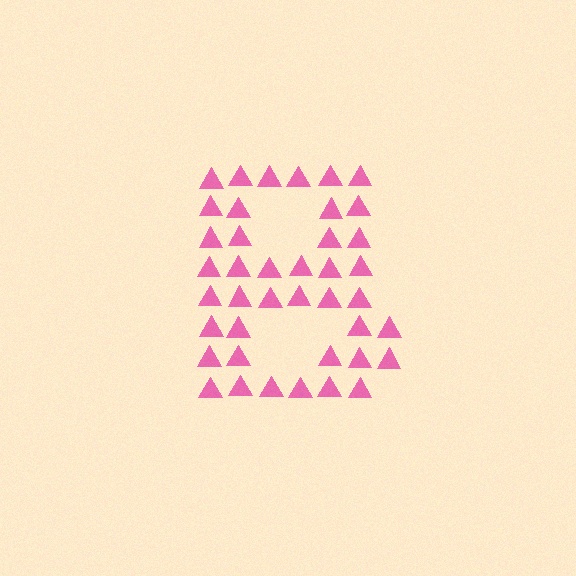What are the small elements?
The small elements are triangles.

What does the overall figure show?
The overall figure shows the letter B.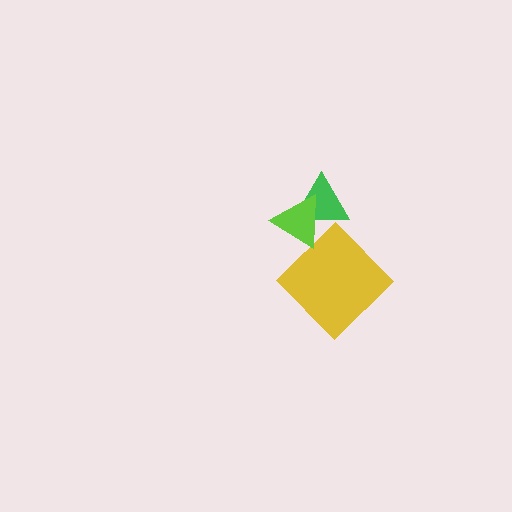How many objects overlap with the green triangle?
1 object overlaps with the green triangle.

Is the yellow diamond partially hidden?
No, no other shape covers it.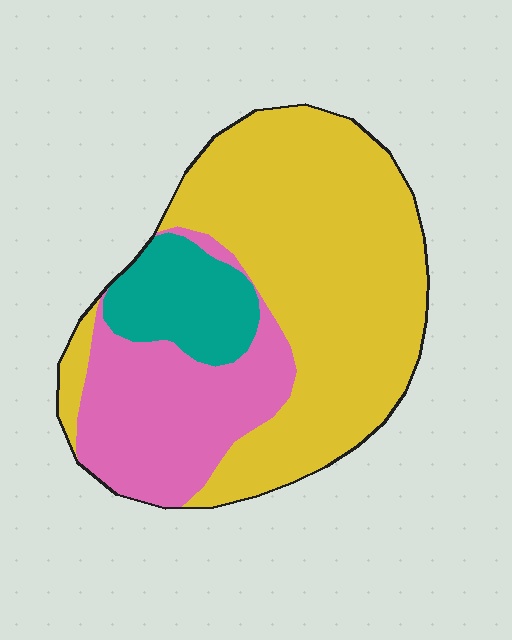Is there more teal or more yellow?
Yellow.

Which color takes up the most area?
Yellow, at roughly 60%.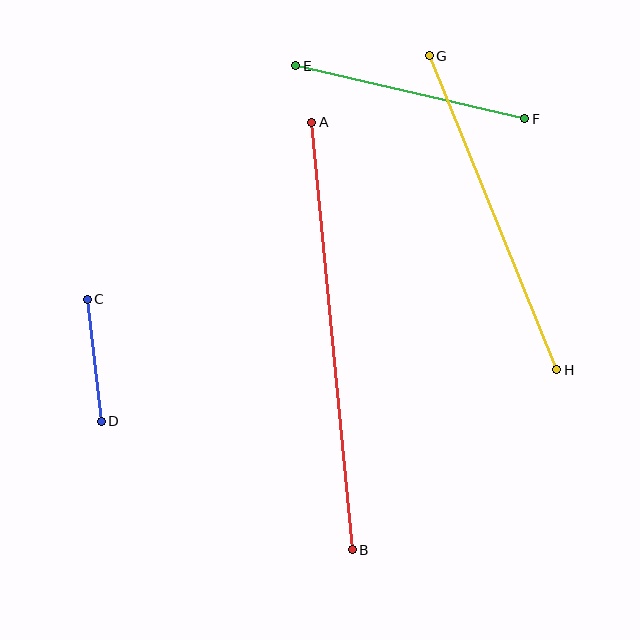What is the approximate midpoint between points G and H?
The midpoint is at approximately (493, 213) pixels.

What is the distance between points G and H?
The distance is approximately 339 pixels.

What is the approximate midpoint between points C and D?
The midpoint is at approximately (94, 360) pixels.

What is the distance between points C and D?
The distance is approximately 123 pixels.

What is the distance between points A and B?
The distance is approximately 429 pixels.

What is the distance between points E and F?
The distance is approximately 235 pixels.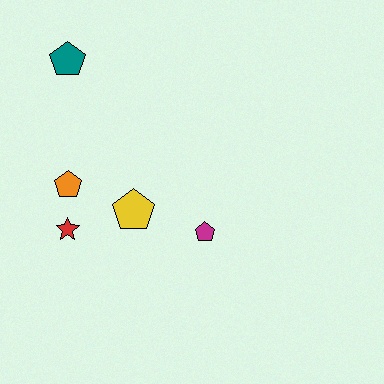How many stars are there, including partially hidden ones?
There is 1 star.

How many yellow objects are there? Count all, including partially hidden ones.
There is 1 yellow object.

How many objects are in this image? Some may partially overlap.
There are 5 objects.